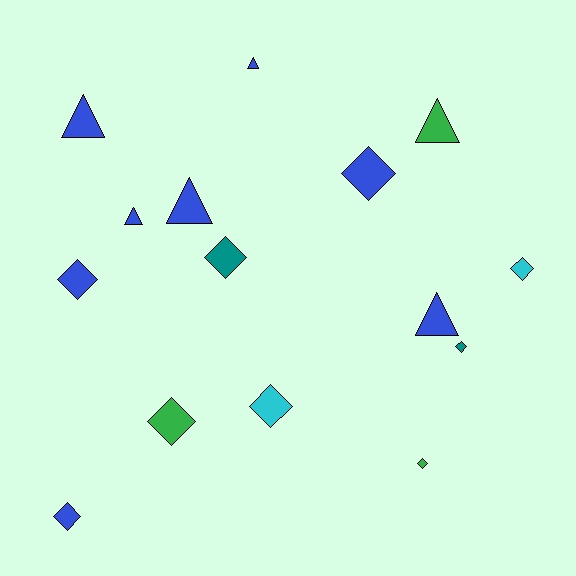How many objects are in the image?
There are 15 objects.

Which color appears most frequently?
Blue, with 8 objects.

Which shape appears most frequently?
Diamond, with 9 objects.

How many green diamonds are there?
There are 2 green diamonds.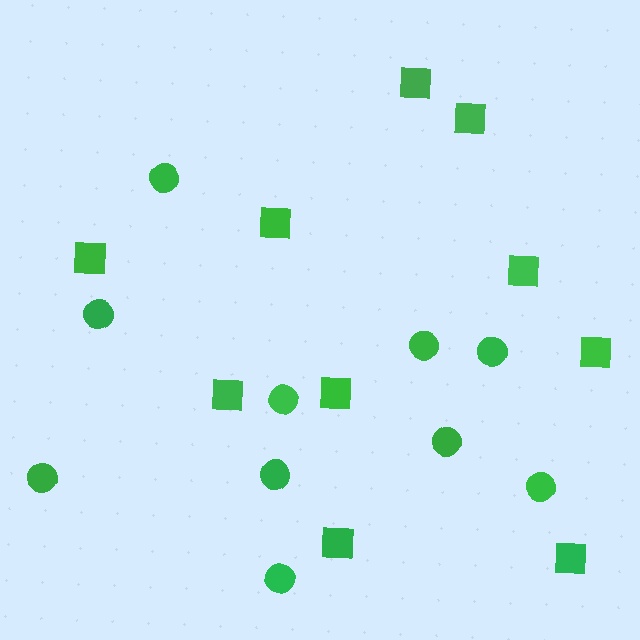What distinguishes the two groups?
There are 2 groups: one group of circles (10) and one group of squares (10).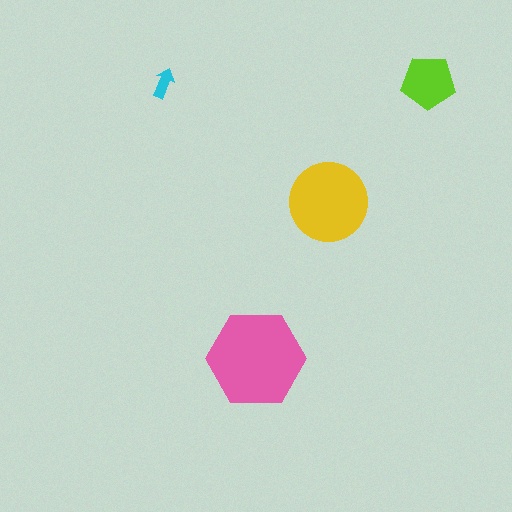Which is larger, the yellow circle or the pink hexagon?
The pink hexagon.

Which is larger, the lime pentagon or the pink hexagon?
The pink hexagon.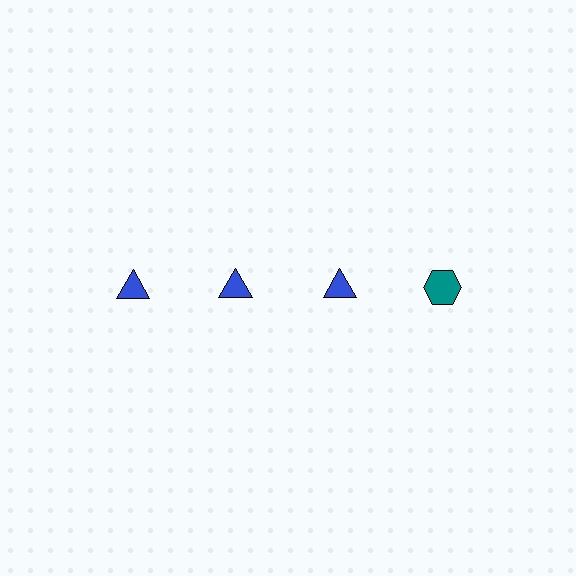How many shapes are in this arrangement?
There are 4 shapes arranged in a grid pattern.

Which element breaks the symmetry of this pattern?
The teal hexagon in the top row, second from right column breaks the symmetry. All other shapes are blue triangles.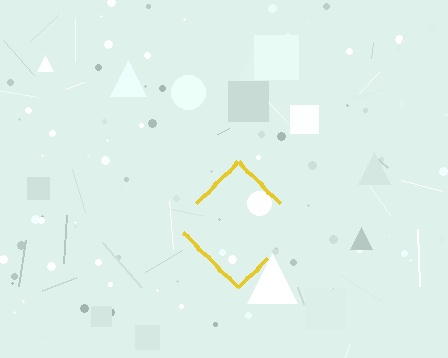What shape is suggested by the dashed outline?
The dashed outline suggests a diamond.